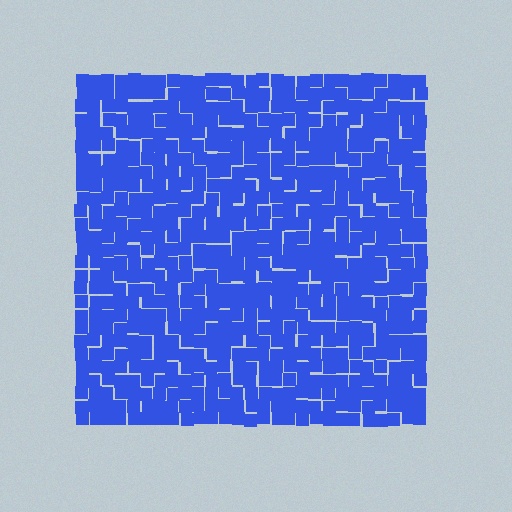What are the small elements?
The small elements are squares.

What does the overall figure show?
The overall figure shows a square.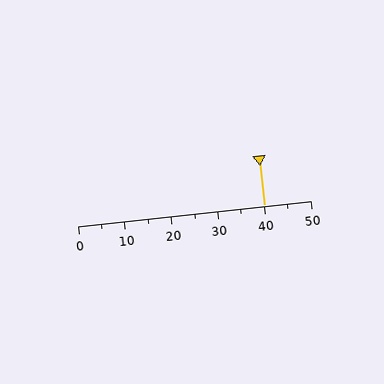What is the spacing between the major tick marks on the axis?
The major ticks are spaced 10 apart.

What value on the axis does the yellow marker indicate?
The marker indicates approximately 40.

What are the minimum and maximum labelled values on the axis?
The axis runs from 0 to 50.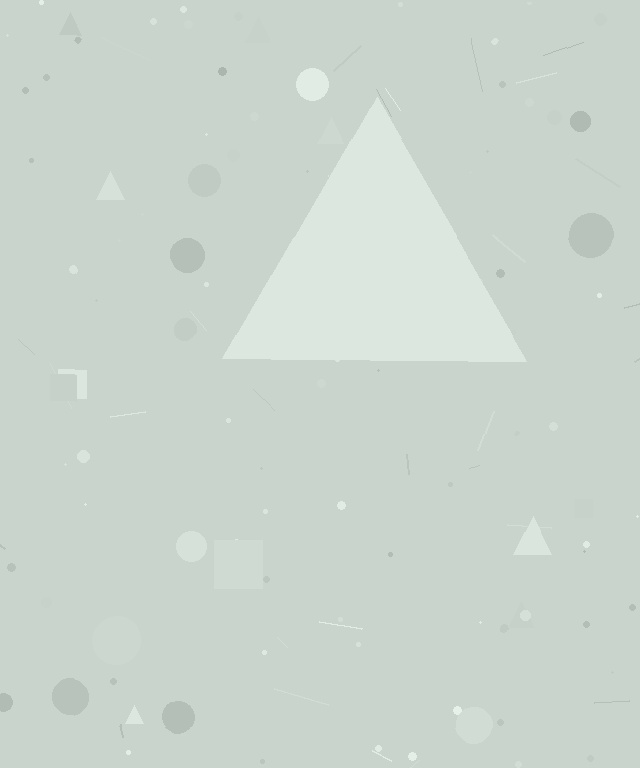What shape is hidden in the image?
A triangle is hidden in the image.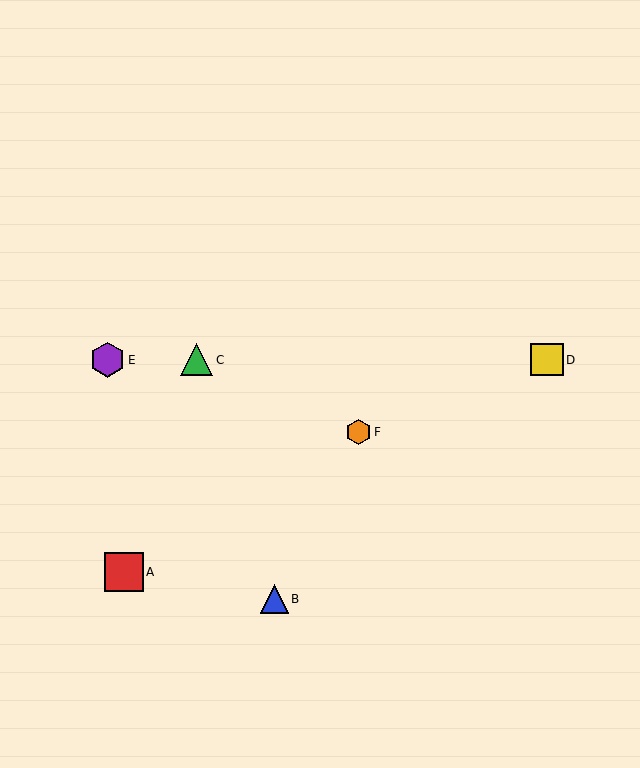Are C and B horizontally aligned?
No, C is at y≈360 and B is at y≈599.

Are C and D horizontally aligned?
Yes, both are at y≈360.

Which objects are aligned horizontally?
Objects C, D, E are aligned horizontally.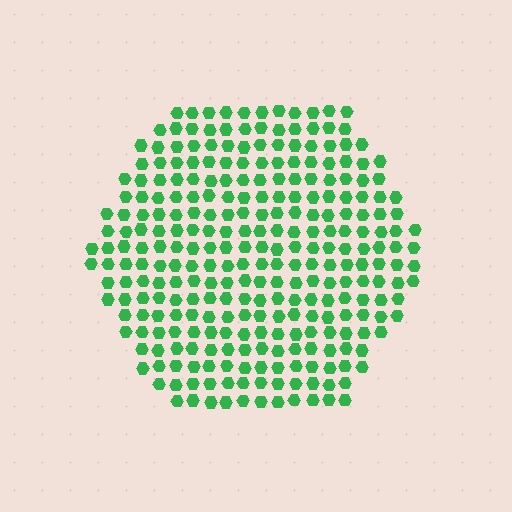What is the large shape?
The large shape is a hexagon.